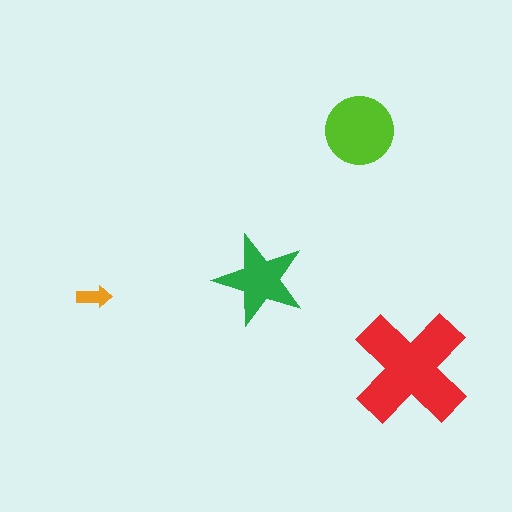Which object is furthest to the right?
The red cross is rightmost.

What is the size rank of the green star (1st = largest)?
3rd.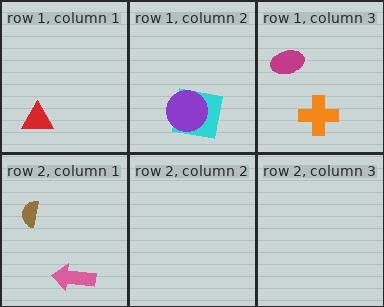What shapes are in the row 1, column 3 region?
The orange cross, the magenta ellipse.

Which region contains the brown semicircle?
The row 2, column 1 region.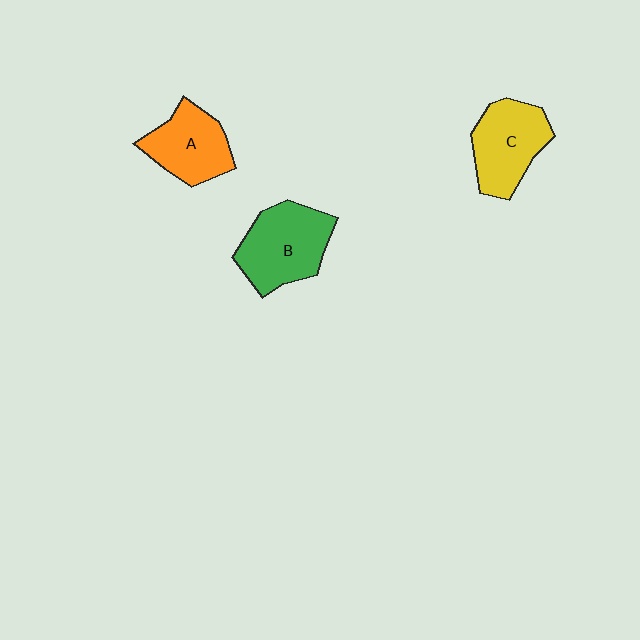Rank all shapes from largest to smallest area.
From largest to smallest: B (green), C (yellow), A (orange).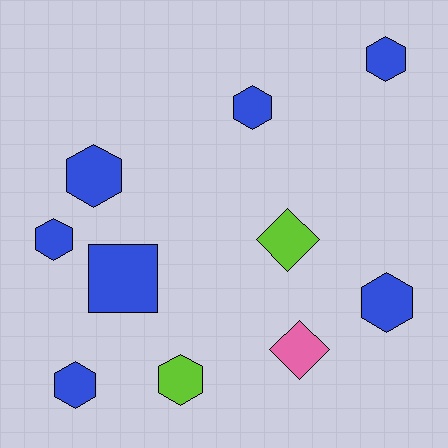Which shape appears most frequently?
Hexagon, with 7 objects.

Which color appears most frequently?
Blue, with 7 objects.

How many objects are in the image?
There are 10 objects.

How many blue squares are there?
There is 1 blue square.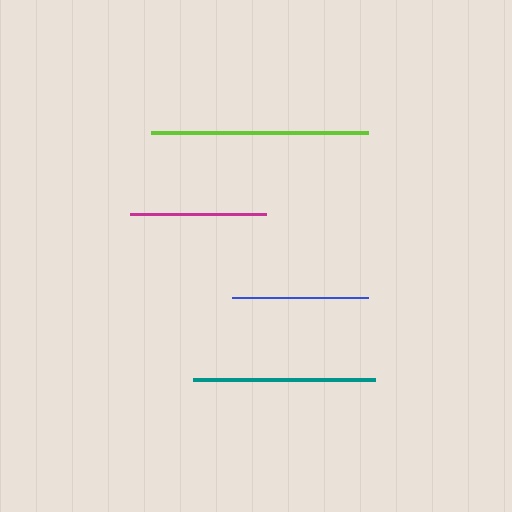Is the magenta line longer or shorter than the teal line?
The teal line is longer than the magenta line.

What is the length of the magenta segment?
The magenta segment is approximately 136 pixels long.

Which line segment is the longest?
The lime line is the longest at approximately 216 pixels.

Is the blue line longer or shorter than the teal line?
The teal line is longer than the blue line.